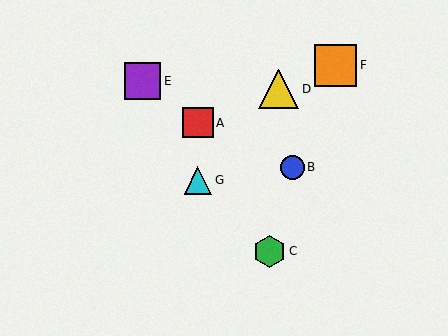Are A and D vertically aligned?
No, A is at x≈198 and D is at x≈279.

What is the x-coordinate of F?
Object F is at x≈336.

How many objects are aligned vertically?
2 objects (A, G) are aligned vertically.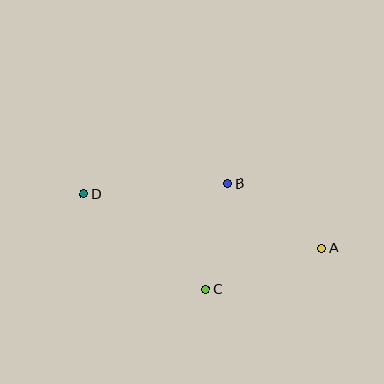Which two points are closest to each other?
Points B and C are closest to each other.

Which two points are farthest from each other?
Points A and D are farthest from each other.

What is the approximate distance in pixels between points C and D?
The distance between C and D is approximately 155 pixels.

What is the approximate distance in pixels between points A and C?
The distance between A and C is approximately 123 pixels.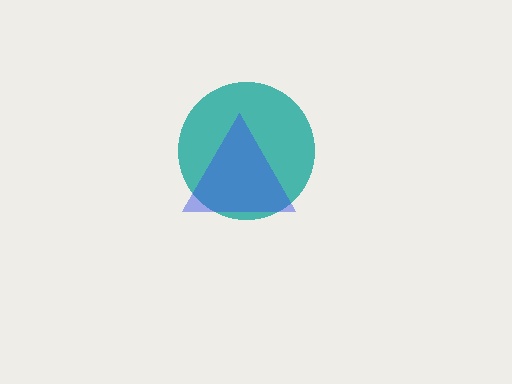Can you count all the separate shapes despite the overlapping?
Yes, there are 2 separate shapes.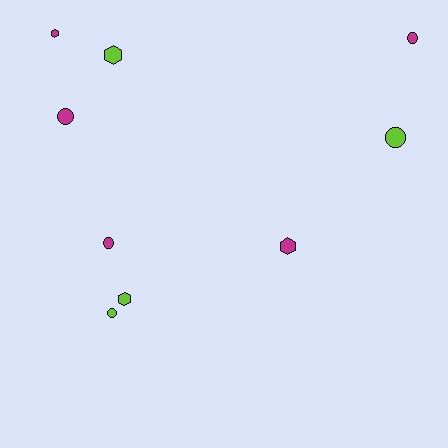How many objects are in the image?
There are 9 objects.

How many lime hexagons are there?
There are 2 lime hexagons.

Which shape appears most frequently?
Circle, with 5 objects.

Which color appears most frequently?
Magenta, with 5 objects.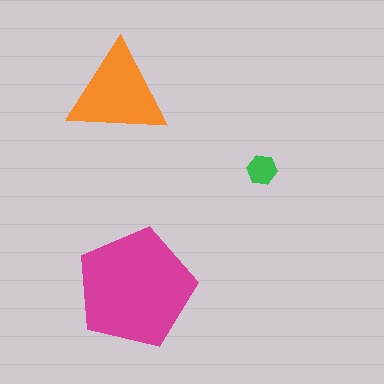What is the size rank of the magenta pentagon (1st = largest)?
1st.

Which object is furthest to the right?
The green hexagon is rightmost.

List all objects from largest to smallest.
The magenta pentagon, the orange triangle, the green hexagon.